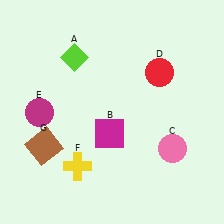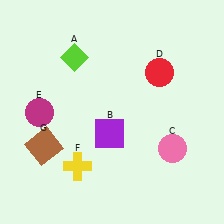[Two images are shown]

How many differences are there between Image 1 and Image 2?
There is 1 difference between the two images.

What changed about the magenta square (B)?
In Image 1, B is magenta. In Image 2, it changed to purple.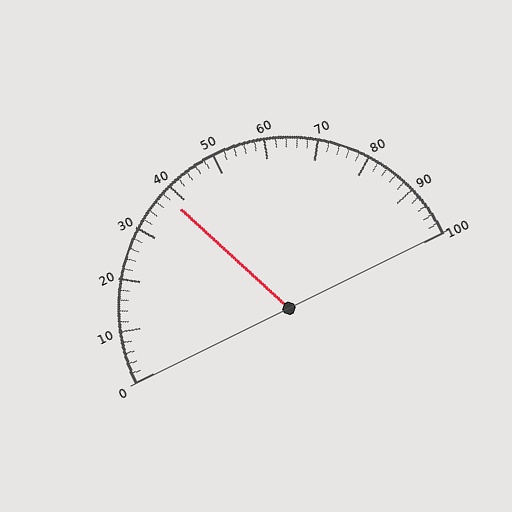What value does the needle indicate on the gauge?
The needle indicates approximately 38.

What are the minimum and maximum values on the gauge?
The gauge ranges from 0 to 100.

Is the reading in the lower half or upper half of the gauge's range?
The reading is in the lower half of the range (0 to 100).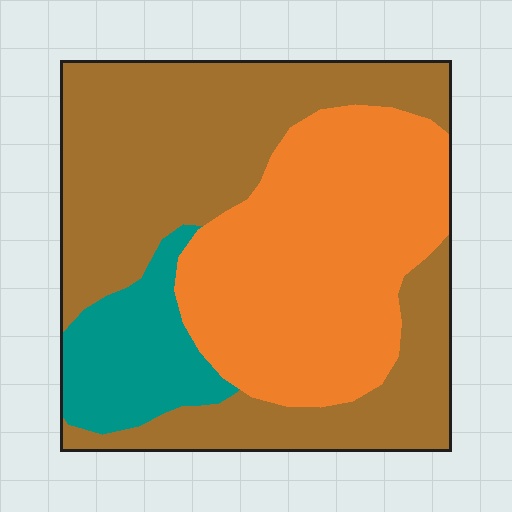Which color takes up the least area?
Teal, at roughly 15%.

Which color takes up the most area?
Brown, at roughly 50%.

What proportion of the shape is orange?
Orange covers 38% of the shape.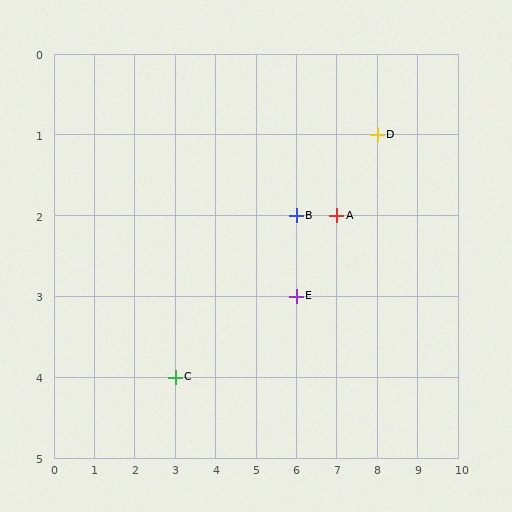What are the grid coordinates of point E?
Point E is at grid coordinates (6, 3).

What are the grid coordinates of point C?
Point C is at grid coordinates (3, 4).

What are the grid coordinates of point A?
Point A is at grid coordinates (7, 2).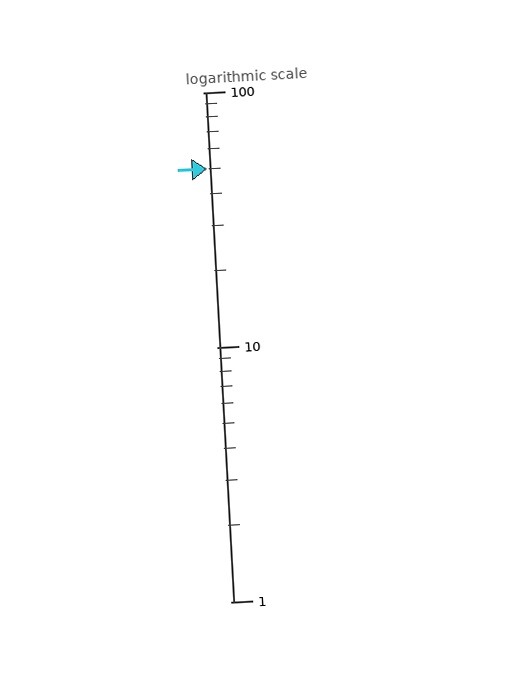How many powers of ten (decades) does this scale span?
The scale spans 2 decades, from 1 to 100.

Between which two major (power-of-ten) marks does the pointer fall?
The pointer is between 10 and 100.